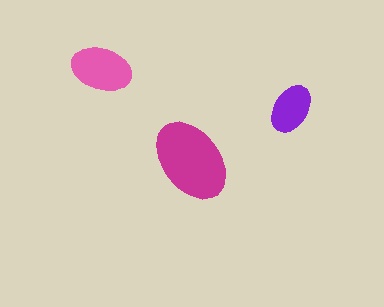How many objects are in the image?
There are 3 objects in the image.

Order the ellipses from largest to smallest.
the magenta one, the pink one, the purple one.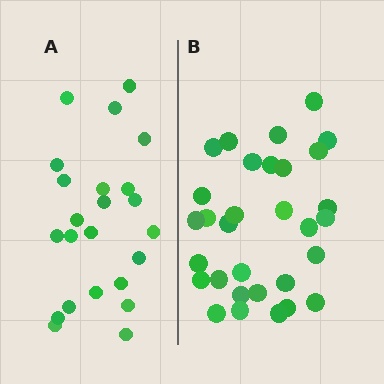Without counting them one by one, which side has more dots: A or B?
Region B (the right region) has more dots.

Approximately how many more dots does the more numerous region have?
Region B has roughly 8 or so more dots than region A.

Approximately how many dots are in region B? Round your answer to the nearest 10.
About 30 dots. (The exact count is 31, which rounds to 30.)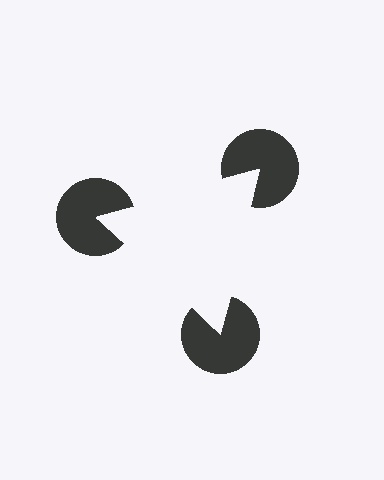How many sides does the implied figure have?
3 sides.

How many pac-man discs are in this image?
There are 3 — one at each vertex of the illusory triangle.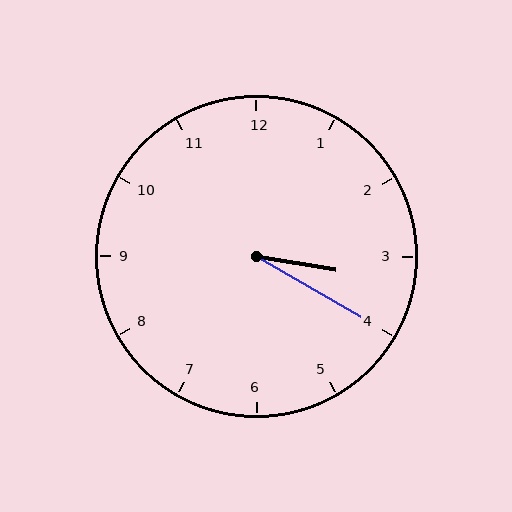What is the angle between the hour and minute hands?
Approximately 20 degrees.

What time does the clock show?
3:20.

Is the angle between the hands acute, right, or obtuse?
It is acute.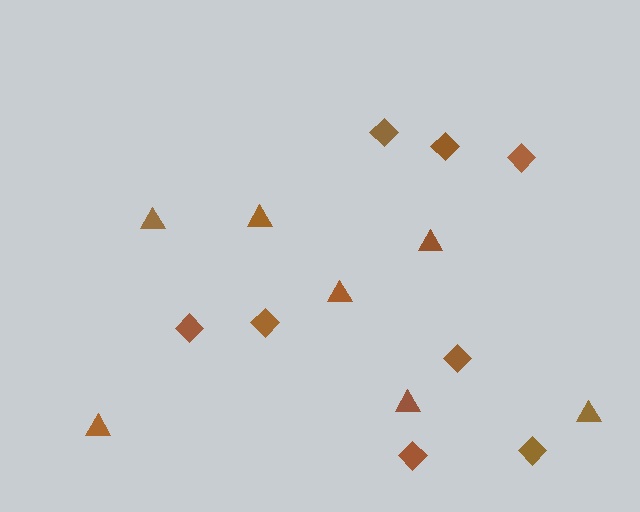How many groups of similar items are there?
There are 2 groups: one group of diamonds (8) and one group of triangles (7).